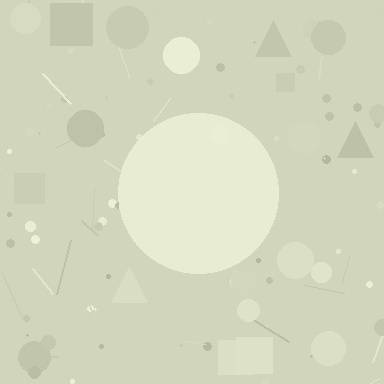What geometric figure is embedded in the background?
A circle is embedded in the background.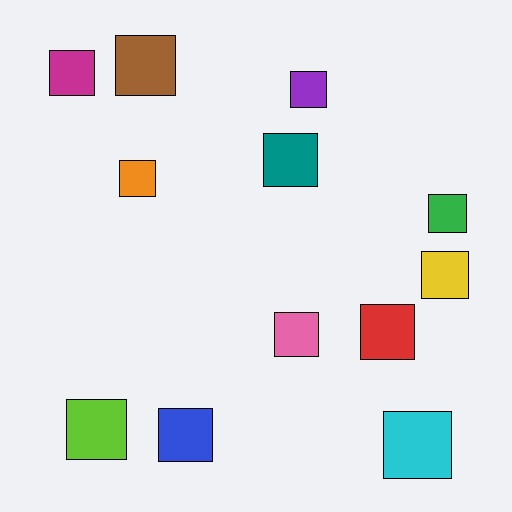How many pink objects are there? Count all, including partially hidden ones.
There is 1 pink object.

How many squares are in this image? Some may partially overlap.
There are 12 squares.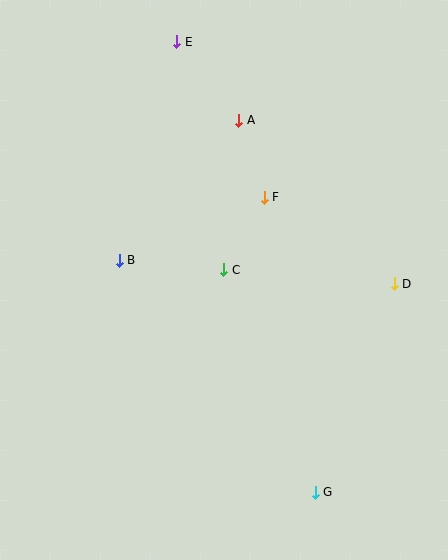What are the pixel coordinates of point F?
Point F is at (264, 197).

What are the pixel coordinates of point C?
Point C is at (224, 270).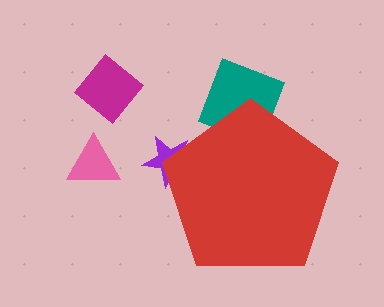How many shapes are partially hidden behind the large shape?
2 shapes are partially hidden.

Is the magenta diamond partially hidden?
No, the magenta diamond is fully visible.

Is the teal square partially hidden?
Yes, the teal square is partially hidden behind the red pentagon.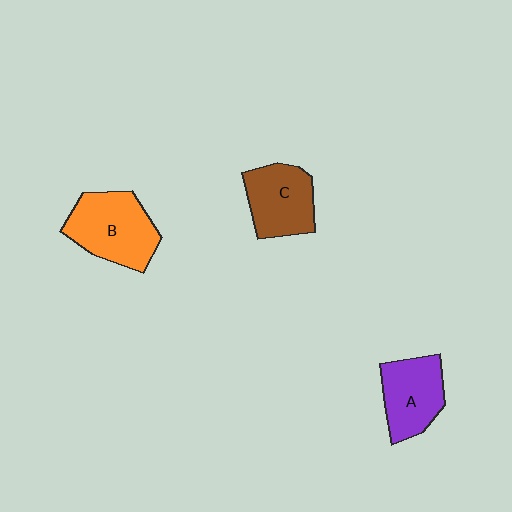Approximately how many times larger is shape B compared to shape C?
Approximately 1.2 times.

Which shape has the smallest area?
Shape A (purple).